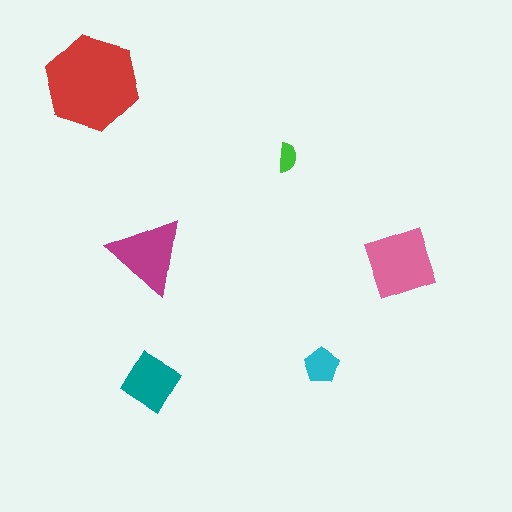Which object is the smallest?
The green semicircle.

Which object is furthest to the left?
The red hexagon is leftmost.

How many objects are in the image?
There are 6 objects in the image.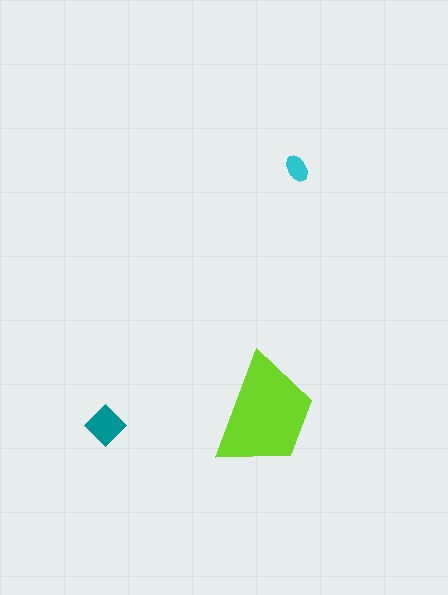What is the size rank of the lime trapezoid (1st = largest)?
1st.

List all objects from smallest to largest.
The cyan ellipse, the teal diamond, the lime trapezoid.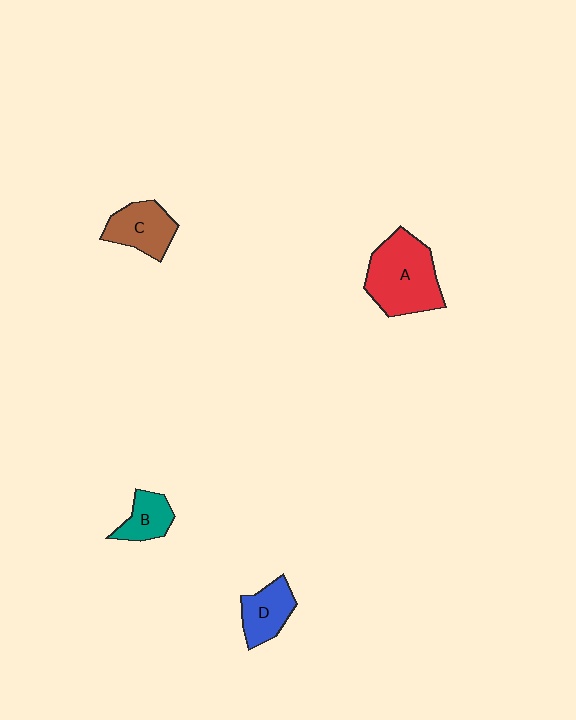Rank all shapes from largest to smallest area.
From largest to smallest: A (red), C (brown), D (blue), B (teal).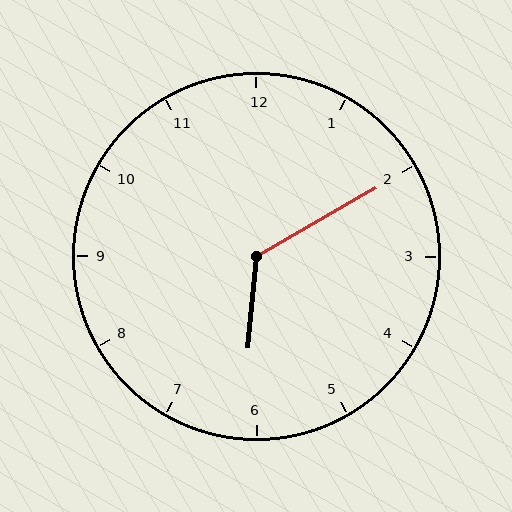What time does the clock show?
6:10.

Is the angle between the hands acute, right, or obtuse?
It is obtuse.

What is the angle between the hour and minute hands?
Approximately 125 degrees.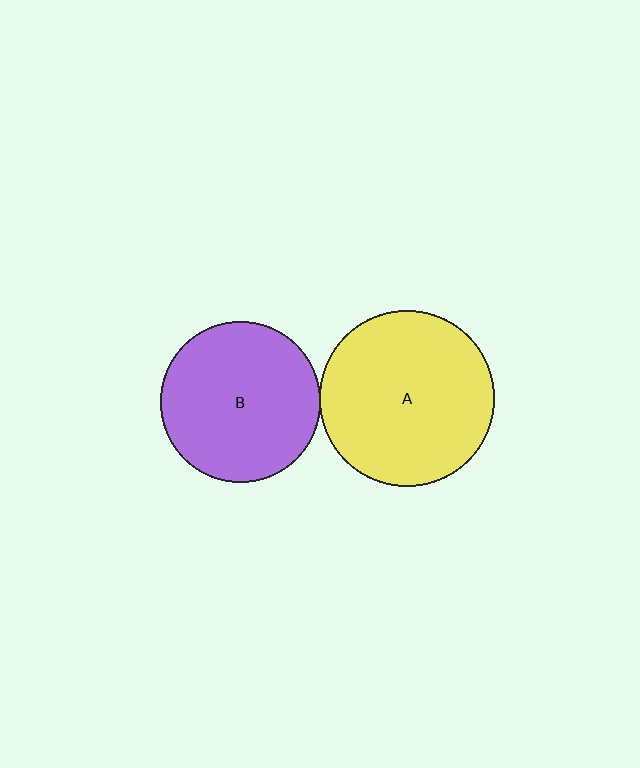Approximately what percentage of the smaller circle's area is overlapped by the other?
Approximately 5%.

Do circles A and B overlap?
Yes.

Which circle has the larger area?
Circle A (yellow).